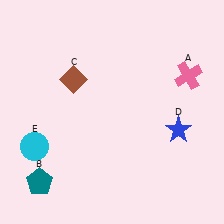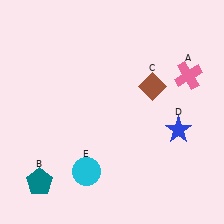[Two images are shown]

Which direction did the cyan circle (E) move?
The cyan circle (E) moved right.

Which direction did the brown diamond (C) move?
The brown diamond (C) moved right.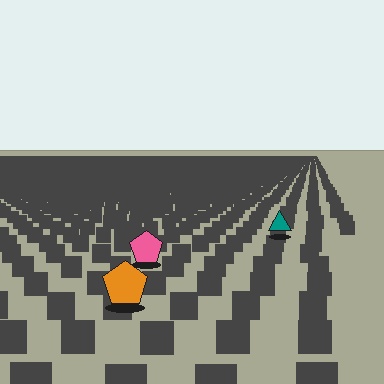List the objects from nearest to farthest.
From nearest to farthest: the orange pentagon, the pink pentagon, the teal triangle.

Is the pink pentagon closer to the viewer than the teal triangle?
Yes. The pink pentagon is closer — you can tell from the texture gradient: the ground texture is coarser near it.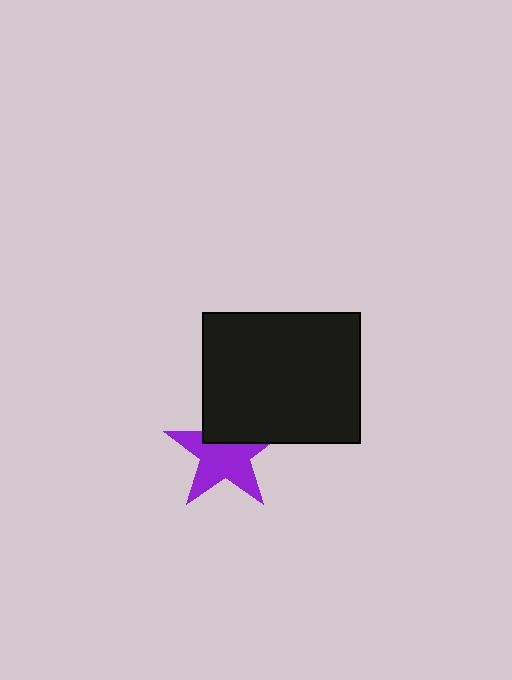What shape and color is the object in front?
The object in front is a black rectangle.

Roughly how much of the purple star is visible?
Most of it is visible (roughly 67%).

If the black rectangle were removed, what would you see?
You would see the complete purple star.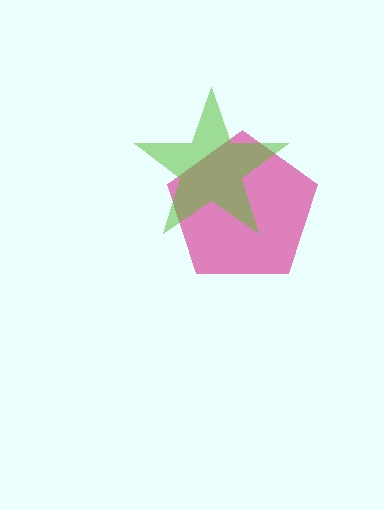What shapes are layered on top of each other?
The layered shapes are: a magenta pentagon, a lime star.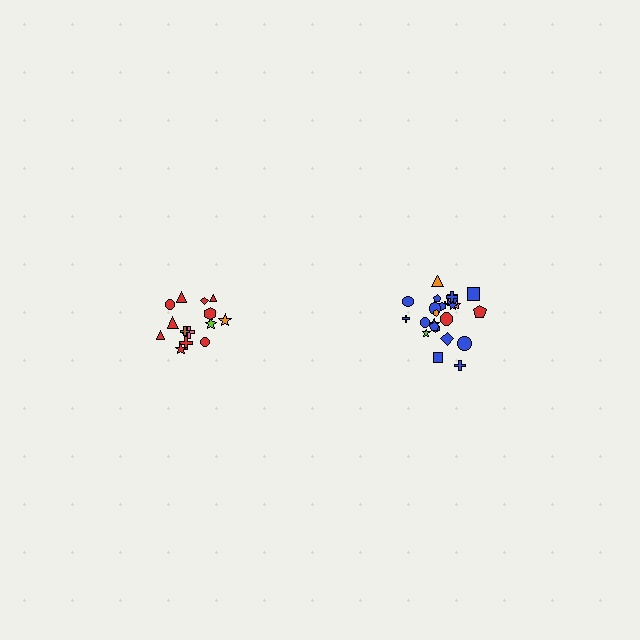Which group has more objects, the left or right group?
The right group.